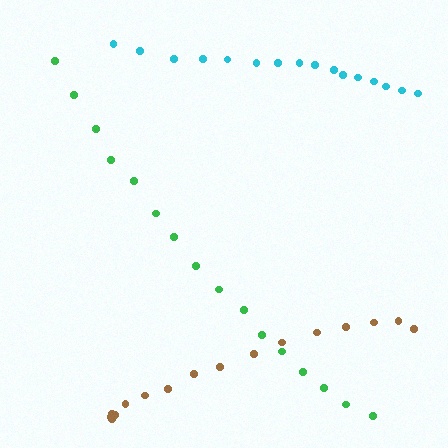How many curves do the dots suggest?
There are 3 distinct paths.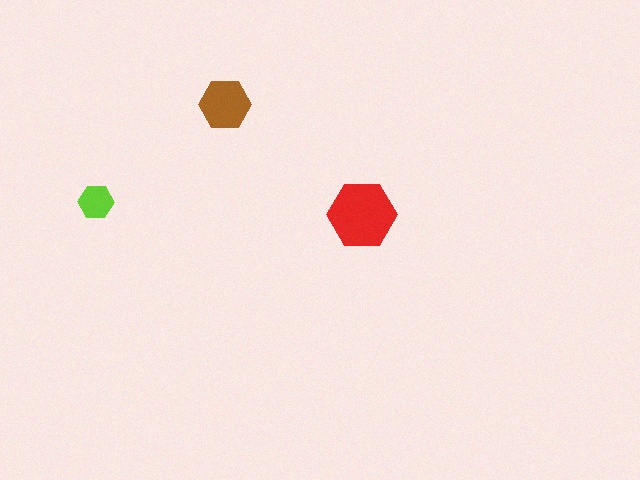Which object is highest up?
The brown hexagon is topmost.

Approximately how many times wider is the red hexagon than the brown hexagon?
About 1.5 times wider.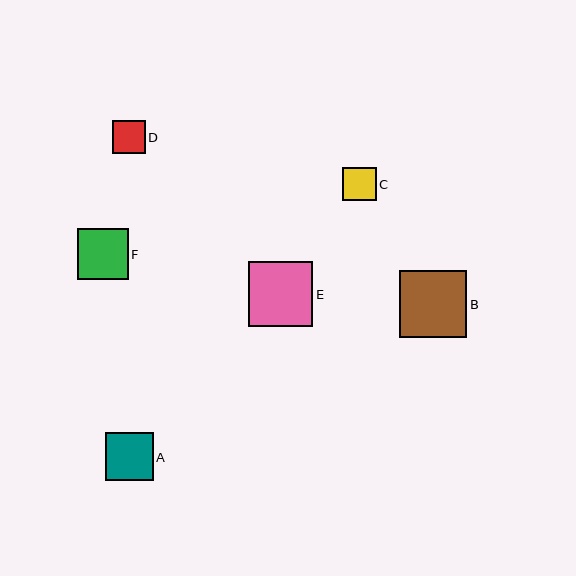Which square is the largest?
Square B is the largest with a size of approximately 67 pixels.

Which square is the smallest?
Square D is the smallest with a size of approximately 33 pixels.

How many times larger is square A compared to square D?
Square A is approximately 1.4 times the size of square D.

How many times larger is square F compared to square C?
Square F is approximately 1.5 times the size of square C.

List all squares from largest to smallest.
From largest to smallest: B, E, F, A, C, D.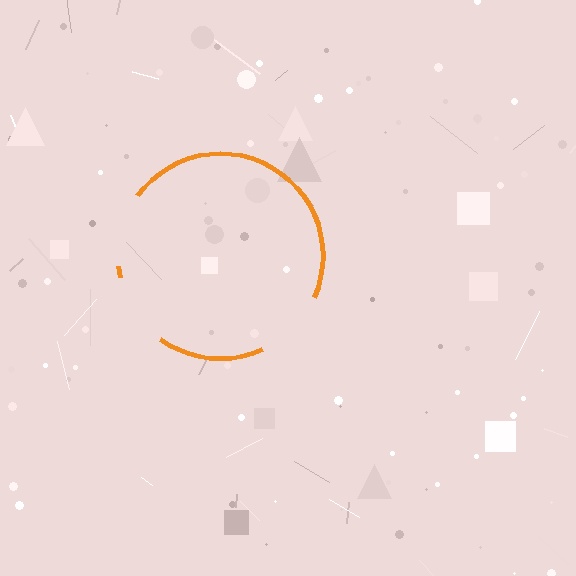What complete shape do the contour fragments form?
The contour fragments form a circle.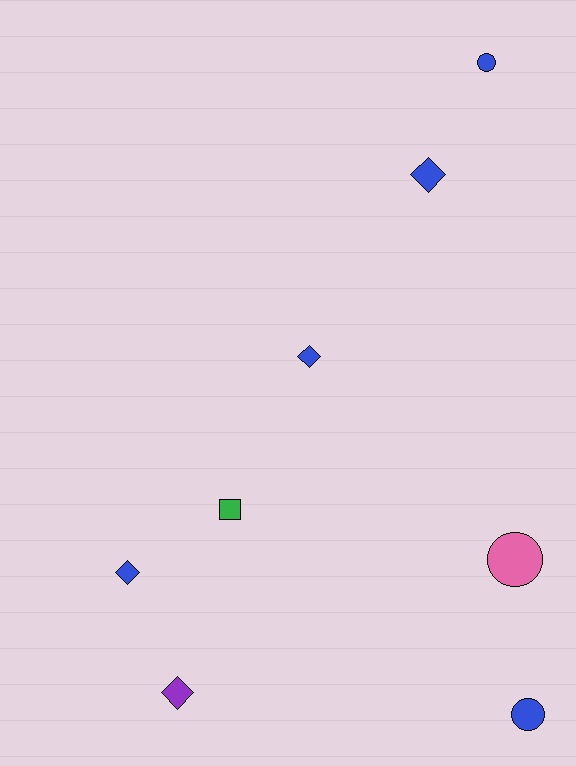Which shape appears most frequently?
Diamond, with 4 objects.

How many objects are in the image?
There are 8 objects.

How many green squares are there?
There is 1 green square.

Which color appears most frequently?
Blue, with 5 objects.